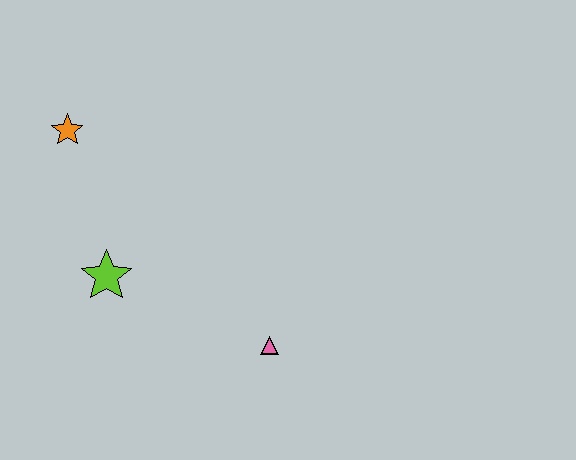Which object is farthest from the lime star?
The pink triangle is farthest from the lime star.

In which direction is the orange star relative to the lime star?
The orange star is above the lime star.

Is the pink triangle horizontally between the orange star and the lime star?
No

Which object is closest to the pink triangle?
The lime star is closest to the pink triangle.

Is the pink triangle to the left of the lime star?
No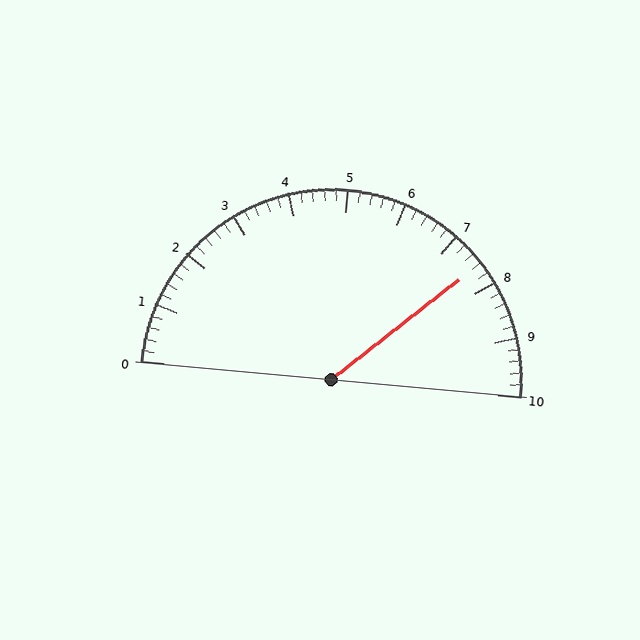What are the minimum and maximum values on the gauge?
The gauge ranges from 0 to 10.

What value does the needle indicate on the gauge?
The needle indicates approximately 7.6.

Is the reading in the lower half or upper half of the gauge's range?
The reading is in the upper half of the range (0 to 10).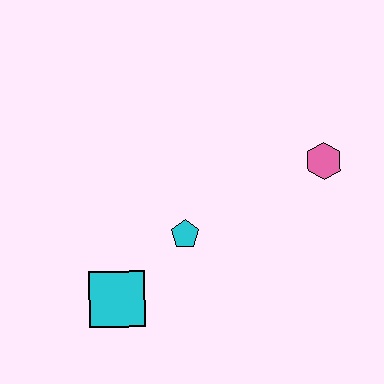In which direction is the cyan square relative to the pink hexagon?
The cyan square is to the left of the pink hexagon.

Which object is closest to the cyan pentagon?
The cyan square is closest to the cyan pentagon.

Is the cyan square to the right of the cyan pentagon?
No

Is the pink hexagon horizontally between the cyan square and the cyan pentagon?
No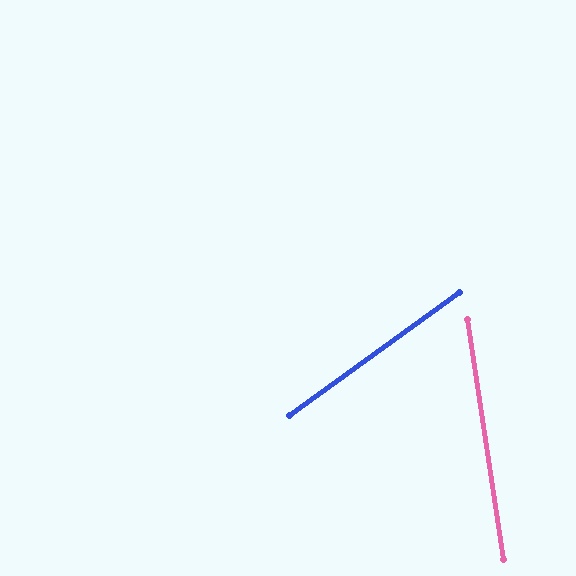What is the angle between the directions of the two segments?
Approximately 63 degrees.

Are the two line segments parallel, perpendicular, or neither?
Neither parallel nor perpendicular — they differ by about 63°.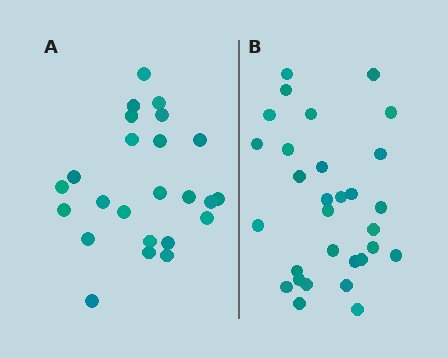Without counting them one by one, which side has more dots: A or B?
Region B (the right region) has more dots.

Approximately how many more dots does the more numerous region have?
Region B has about 6 more dots than region A.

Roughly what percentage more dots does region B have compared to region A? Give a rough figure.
About 25% more.